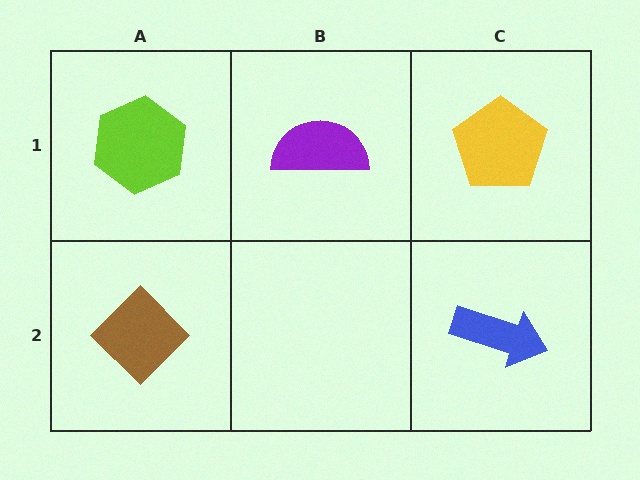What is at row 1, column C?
A yellow pentagon.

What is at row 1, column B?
A purple semicircle.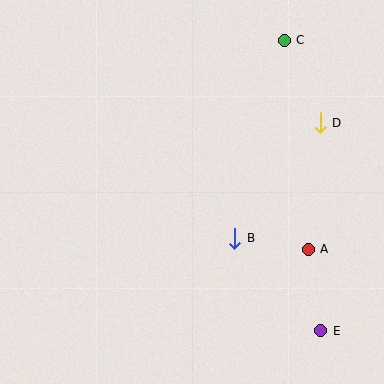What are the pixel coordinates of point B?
Point B is at (235, 238).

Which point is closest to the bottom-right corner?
Point E is closest to the bottom-right corner.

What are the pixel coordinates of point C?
Point C is at (284, 40).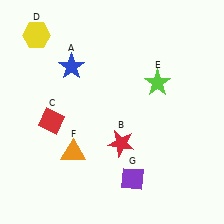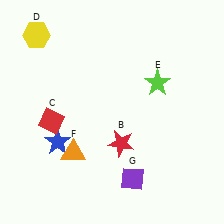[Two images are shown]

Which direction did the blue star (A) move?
The blue star (A) moved down.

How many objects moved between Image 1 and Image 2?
1 object moved between the two images.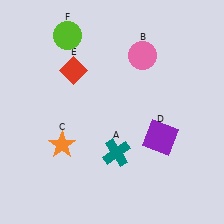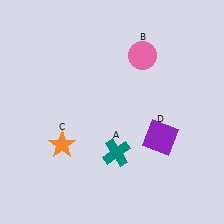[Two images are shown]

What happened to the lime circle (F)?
The lime circle (F) was removed in Image 2. It was in the top-left area of Image 1.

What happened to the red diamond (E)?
The red diamond (E) was removed in Image 2. It was in the top-left area of Image 1.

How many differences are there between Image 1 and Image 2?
There are 2 differences between the two images.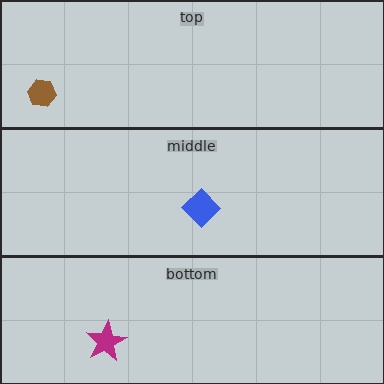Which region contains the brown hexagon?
The top region.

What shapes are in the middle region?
The blue diamond.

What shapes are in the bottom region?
The magenta star.